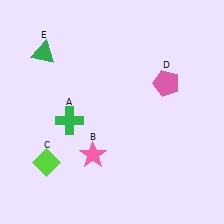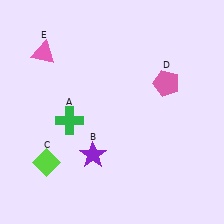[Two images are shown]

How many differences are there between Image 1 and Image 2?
There are 2 differences between the two images.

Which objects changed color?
B changed from pink to purple. E changed from green to pink.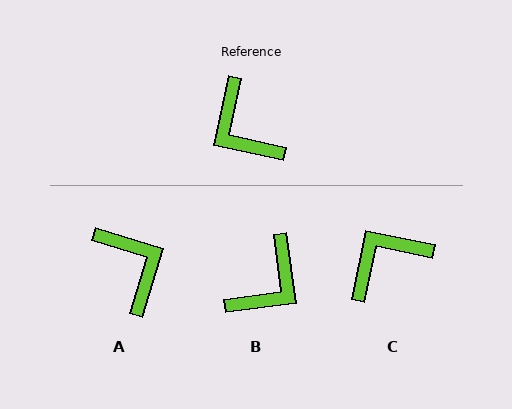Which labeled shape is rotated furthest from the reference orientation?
A, about 175 degrees away.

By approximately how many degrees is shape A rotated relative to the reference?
Approximately 175 degrees counter-clockwise.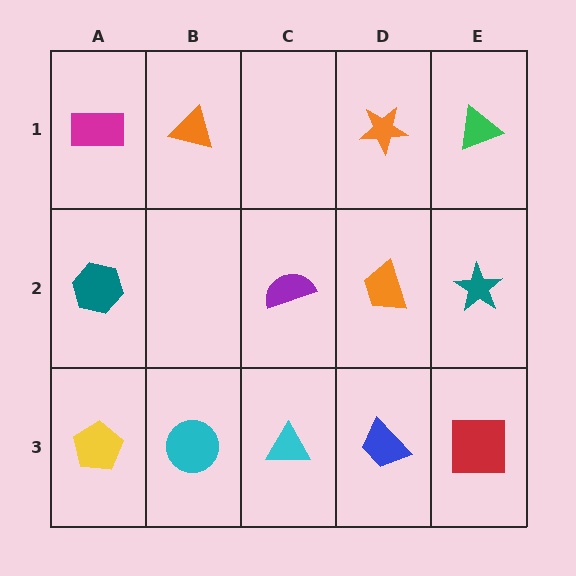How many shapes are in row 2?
4 shapes.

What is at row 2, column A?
A teal hexagon.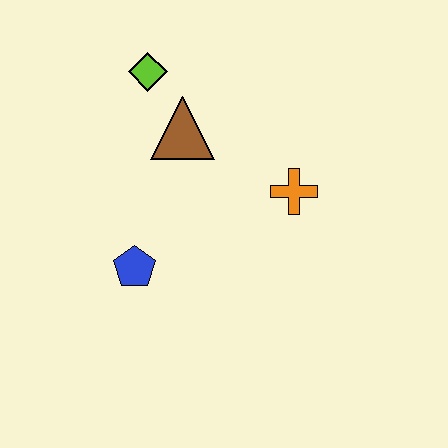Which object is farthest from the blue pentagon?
The lime diamond is farthest from the blue pentagon.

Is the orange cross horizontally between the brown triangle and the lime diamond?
No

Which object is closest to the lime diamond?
The brown triangle is closest to the lime diamond.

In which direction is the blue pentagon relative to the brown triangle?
The blue pentagon is below the brown triangle.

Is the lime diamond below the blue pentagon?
No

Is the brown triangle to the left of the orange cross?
Yes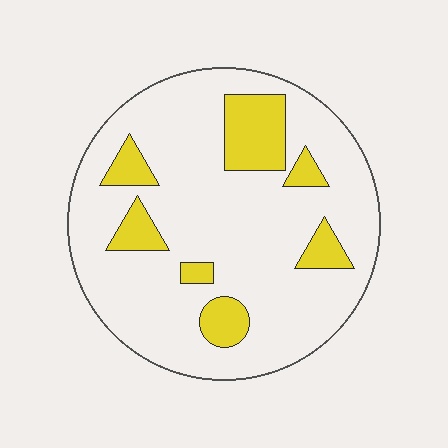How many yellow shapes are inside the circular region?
7.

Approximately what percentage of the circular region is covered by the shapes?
Approximately 20%.